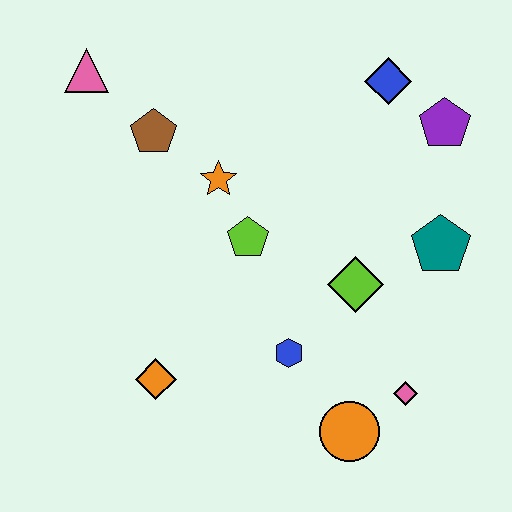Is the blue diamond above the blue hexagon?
Yes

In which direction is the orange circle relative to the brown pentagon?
The orange circle is below the brown pentagon.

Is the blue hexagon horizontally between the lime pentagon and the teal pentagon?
Yes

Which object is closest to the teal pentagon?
The lime diamond is closest to the teal pentagon.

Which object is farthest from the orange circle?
The pink triangle is farthest from the orange circle.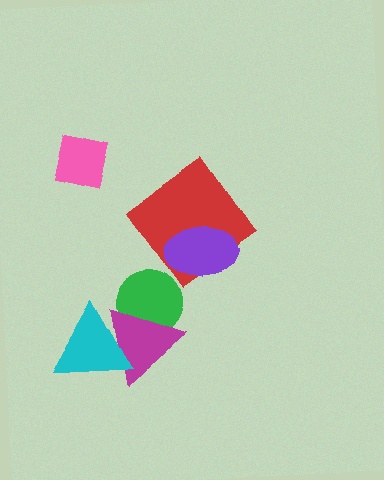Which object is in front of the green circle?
The magenta triangle is in front of the green circle.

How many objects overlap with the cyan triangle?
1 object overlaps with the cyan triangle.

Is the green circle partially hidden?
Yes, it is partially covered by another shape.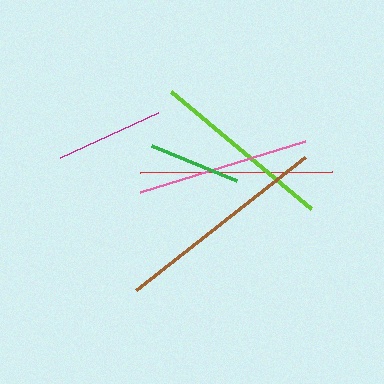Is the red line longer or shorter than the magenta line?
The red line is longer than the magenta line.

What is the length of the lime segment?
The lime segment is approximately 183 pixels long.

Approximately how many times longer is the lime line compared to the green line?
The lime line is approximately 2.0 times the length of the green line.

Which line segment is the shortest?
The green line is the shortest at approximately 92 pixels.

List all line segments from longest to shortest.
From longest to shortest: brown, red, lime, pink, magenta, green.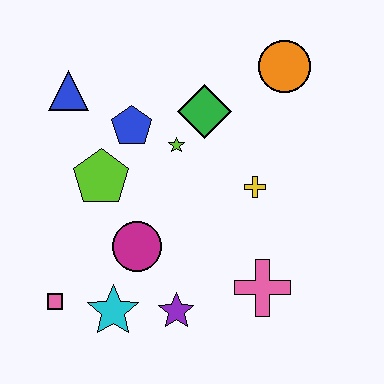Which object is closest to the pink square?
The cyan star is closest to the pink square.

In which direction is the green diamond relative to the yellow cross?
The green diamond is above the yellow cross.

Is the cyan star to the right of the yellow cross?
No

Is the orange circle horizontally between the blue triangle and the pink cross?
No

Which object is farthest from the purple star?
The orange circle is farthest from the purple star.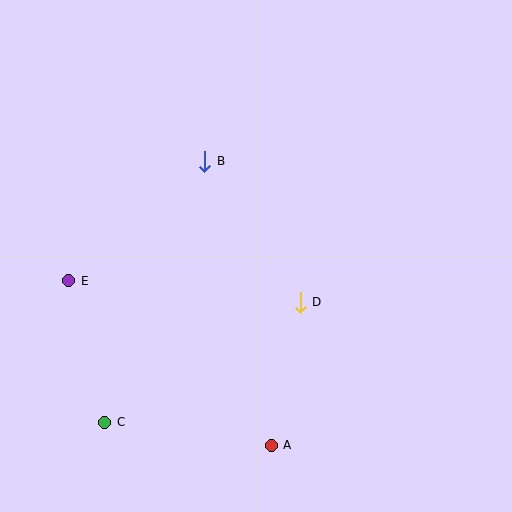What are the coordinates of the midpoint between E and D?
The midpoint between E and D is at (184, 291).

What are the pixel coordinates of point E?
Point E is at (69, 281).